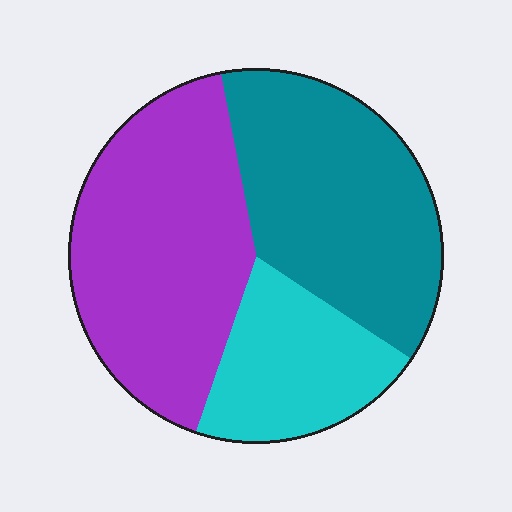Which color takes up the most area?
Purple, at roughly 40%.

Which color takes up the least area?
Cyan, at roughly 20%.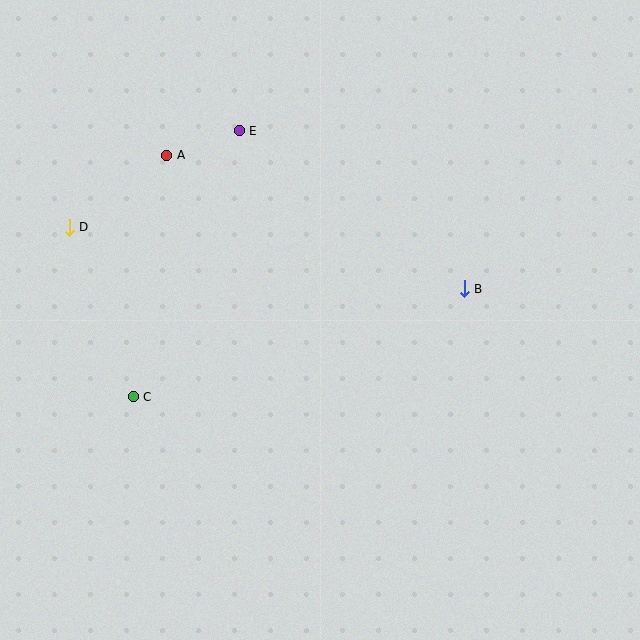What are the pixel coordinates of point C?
Point C is at (133, 397).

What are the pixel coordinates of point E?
Point E is at (239, 131).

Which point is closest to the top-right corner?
Point B is closest to the top-right corner.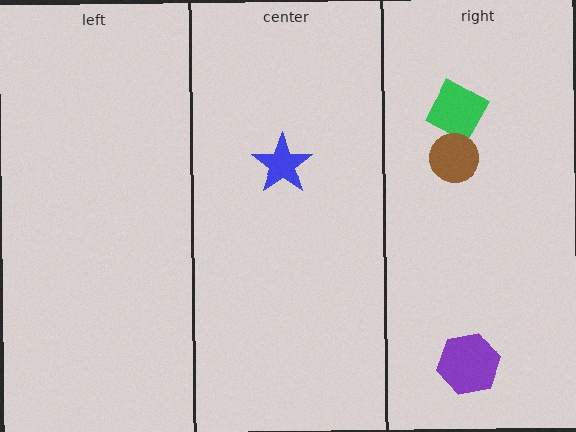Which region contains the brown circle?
The right region.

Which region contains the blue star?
The center region.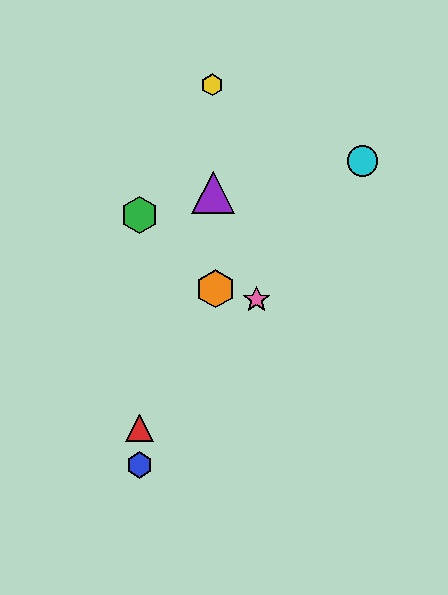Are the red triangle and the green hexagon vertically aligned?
Yes, both are at x≈139.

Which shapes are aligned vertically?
The red triangle, the blue hexagon, the green hexagon are aligned vertically.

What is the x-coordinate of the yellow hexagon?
The yellow hexagon is at x≈212.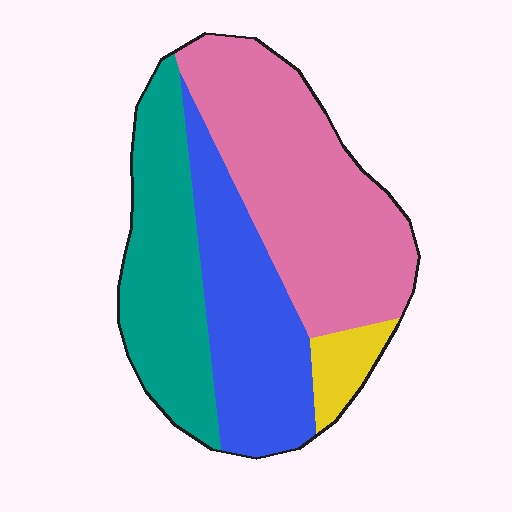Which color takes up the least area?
Yellow, at roughly 5%.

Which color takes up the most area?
Pink, at roughly 40%.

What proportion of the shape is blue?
Blue covers 27% of the shape.